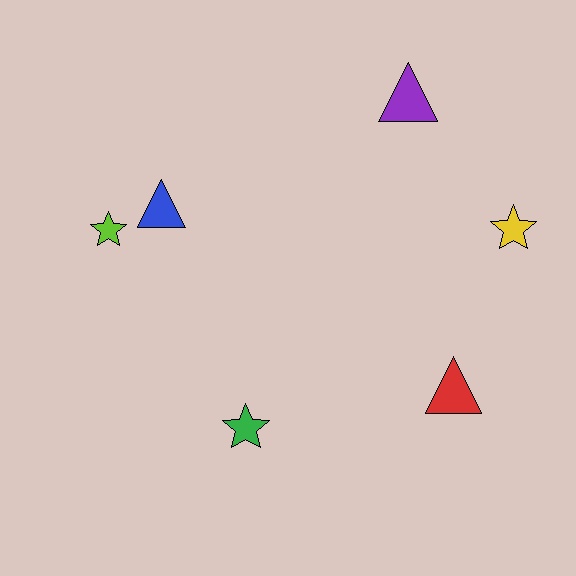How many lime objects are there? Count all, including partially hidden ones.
There is 1 lime object.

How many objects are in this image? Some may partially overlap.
There are 6 objects.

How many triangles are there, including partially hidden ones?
There are 3 triangles.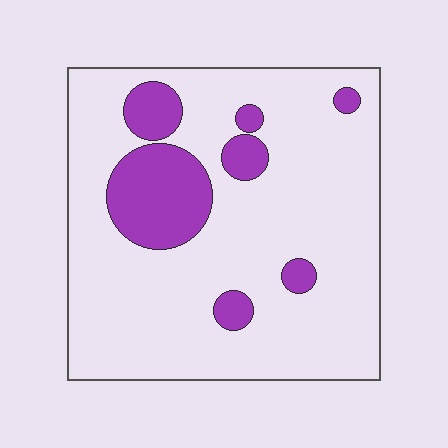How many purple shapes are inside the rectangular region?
7.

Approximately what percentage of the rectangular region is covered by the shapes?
Approximately 15%.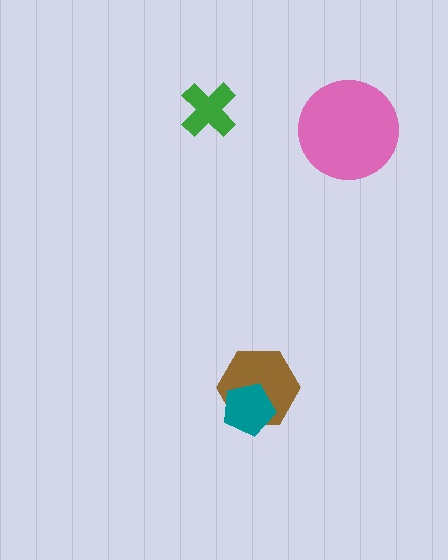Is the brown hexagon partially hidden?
Yes, it is partially covered by another shape.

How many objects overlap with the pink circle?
0 objects overlap with the pink circle.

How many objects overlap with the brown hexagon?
1 object overlaps with the brown hexagon.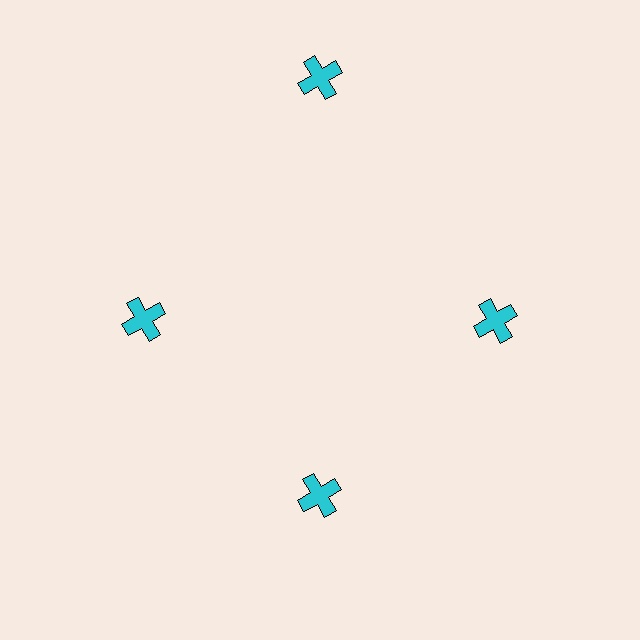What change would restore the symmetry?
The symmetry would be restored by moving it inward, back onto the ring so that all 4 crosses sit at equal angles and equal distance from the center.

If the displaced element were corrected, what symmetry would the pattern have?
It would have 4-fold rotational symmetry — the pattern would map onto itself every 90 degrees.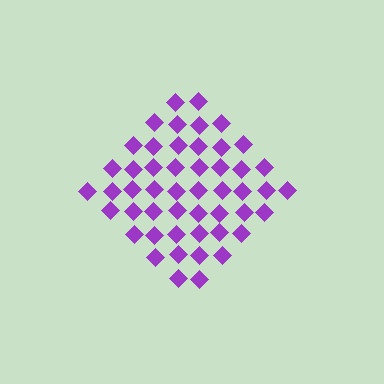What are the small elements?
The small elements are diamonds.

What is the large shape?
The large shape is a diamond.